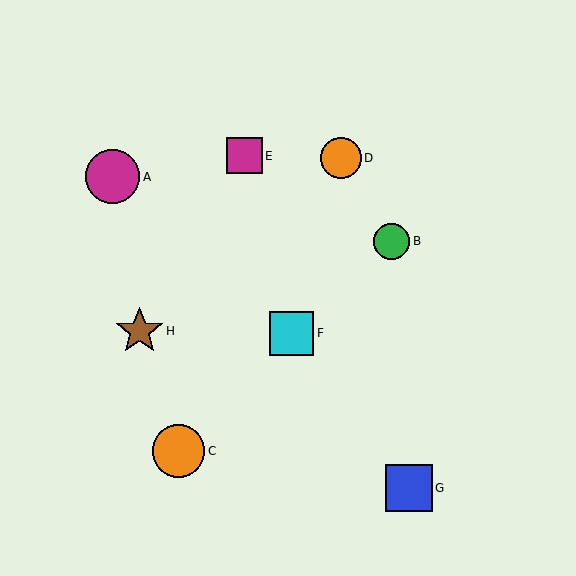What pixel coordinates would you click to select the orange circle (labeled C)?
Click at (178, 451) to select the orange circle C.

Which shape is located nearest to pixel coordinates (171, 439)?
The orange circle (labeled C) at (178, 451) is nearest to that location.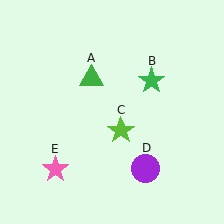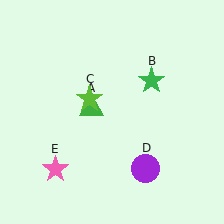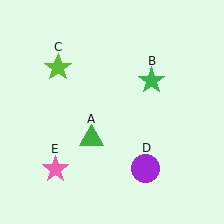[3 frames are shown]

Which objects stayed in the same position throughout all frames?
Green star (object B) and purple circle (object D) and pink star (object E) remained stationary.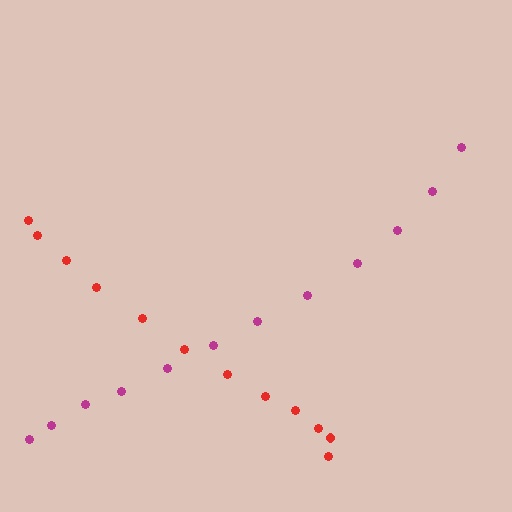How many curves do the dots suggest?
There are 2 distinct paths.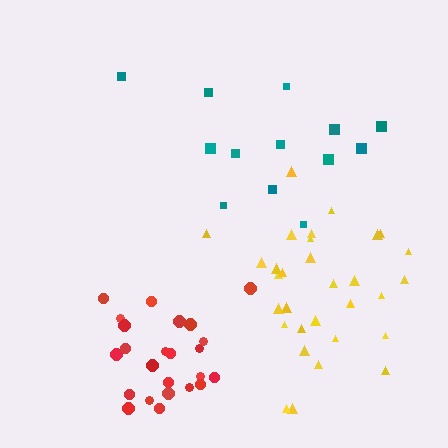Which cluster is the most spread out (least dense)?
Teal.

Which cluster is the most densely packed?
Red.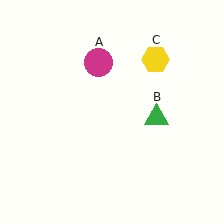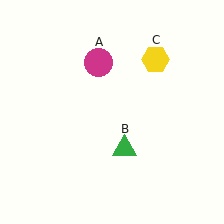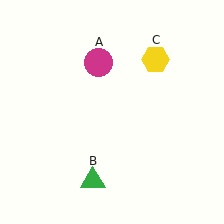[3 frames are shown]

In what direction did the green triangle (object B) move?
The green triangle (object B) moved down and to the left.